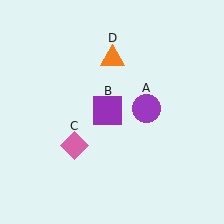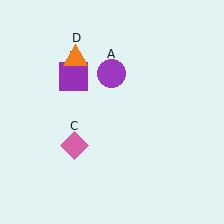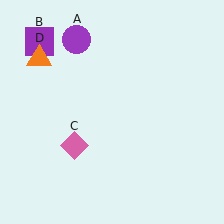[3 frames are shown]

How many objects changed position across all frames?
3 objects changed position: purple circle (object A), purple square (object B), orange triangle (object D).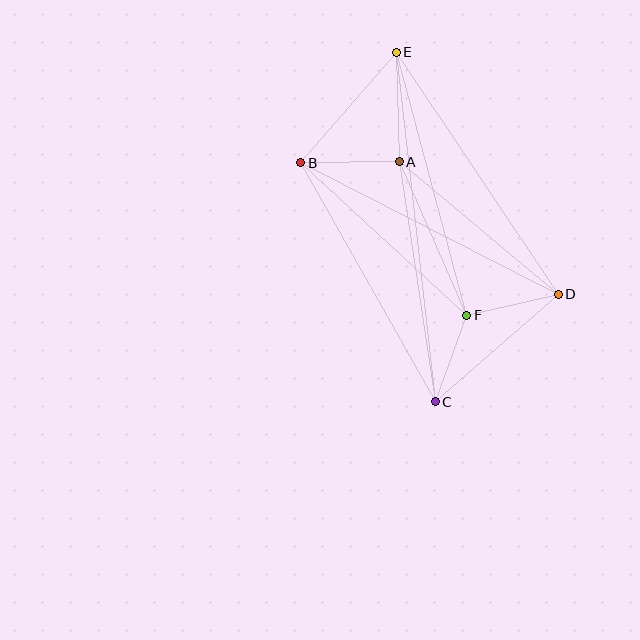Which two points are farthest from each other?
Points C and E are farthest from each other.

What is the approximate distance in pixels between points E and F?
The distance between E and F is approximately 272 pixels.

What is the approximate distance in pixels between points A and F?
The distance between A and F is approximately 167 pixels.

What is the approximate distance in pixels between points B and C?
The distance between B and C is approximately 274 pixels.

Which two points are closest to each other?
Points C and F are closest to each other.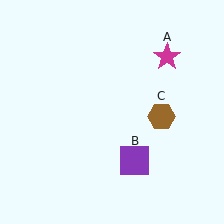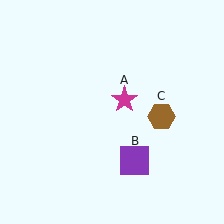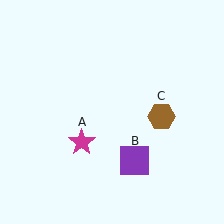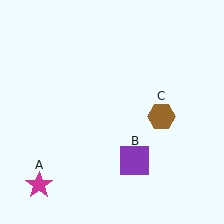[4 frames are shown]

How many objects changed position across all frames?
1 object changed position: magenta star (object A).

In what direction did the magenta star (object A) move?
The magenta star (object A) moved down and to the left.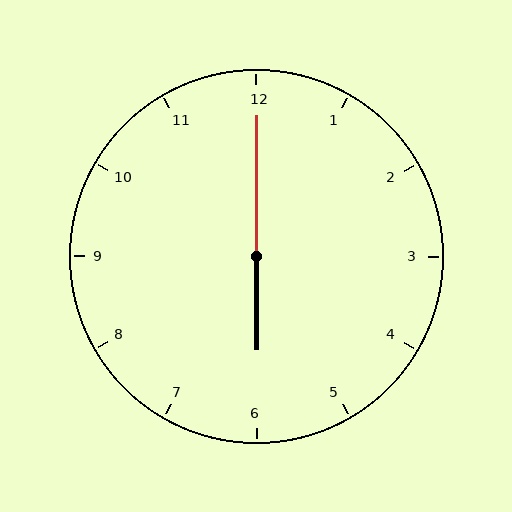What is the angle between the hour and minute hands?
Approximately 180 degrees.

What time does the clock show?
6:00.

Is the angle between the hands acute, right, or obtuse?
It is obtuse.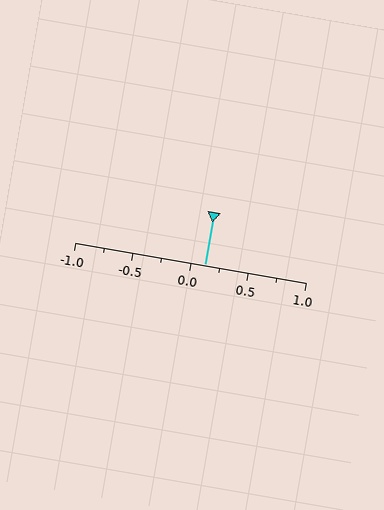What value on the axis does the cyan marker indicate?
The marker indicates approximately 0.12.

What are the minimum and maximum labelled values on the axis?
The axis runs from -1.0 to 1.0.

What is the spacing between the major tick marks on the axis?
The major ticks are spaced 0.5 apart.